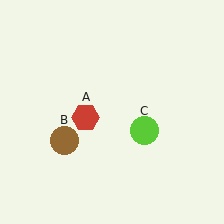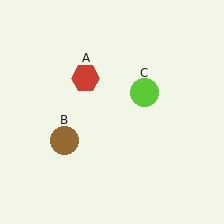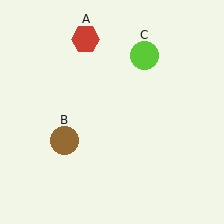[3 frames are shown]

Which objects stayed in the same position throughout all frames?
Brown circle (object B) remained stationary.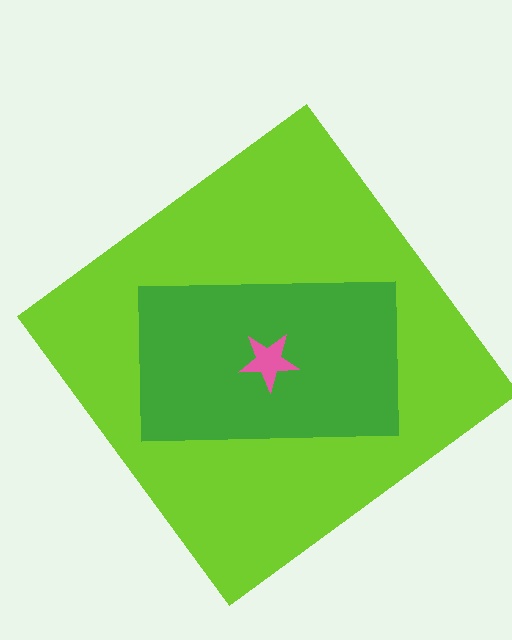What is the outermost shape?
The lime diamond.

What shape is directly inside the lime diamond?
The green rectangle.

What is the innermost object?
The pink star.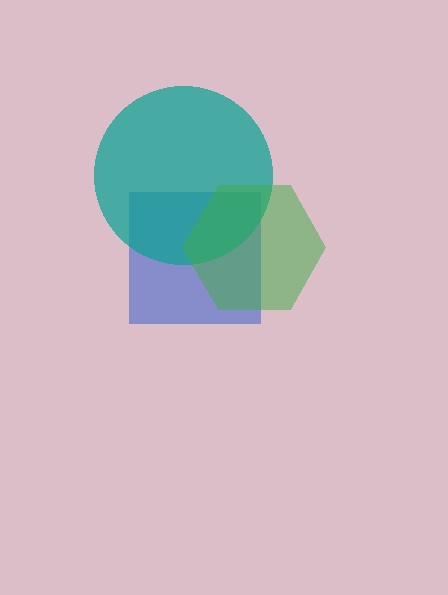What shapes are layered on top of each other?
The layered shapes are: a blue square, a teal circle, a green hexagon.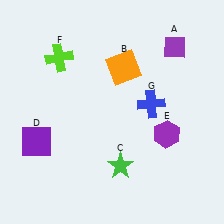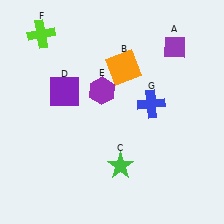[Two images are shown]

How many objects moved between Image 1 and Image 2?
3 objects moved between the two images.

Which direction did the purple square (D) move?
The purple square (D) moved up.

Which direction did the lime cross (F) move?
The lime cross (F) moved up.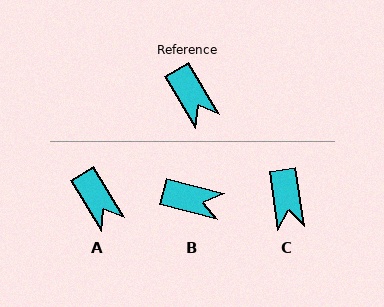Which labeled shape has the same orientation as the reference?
A.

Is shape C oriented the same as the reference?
No, it is off by about 23 degrees.